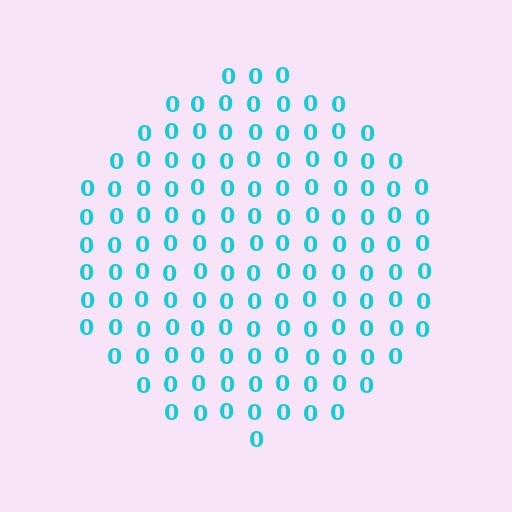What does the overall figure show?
The overall figure shows a circle.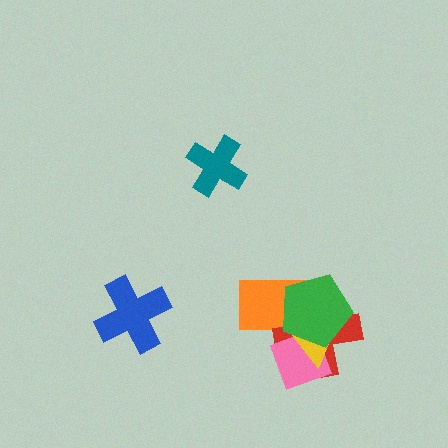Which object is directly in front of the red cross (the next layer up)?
The pink diamond is directly in front of the red cross.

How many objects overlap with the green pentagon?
4 objects overlap with the green pentagon.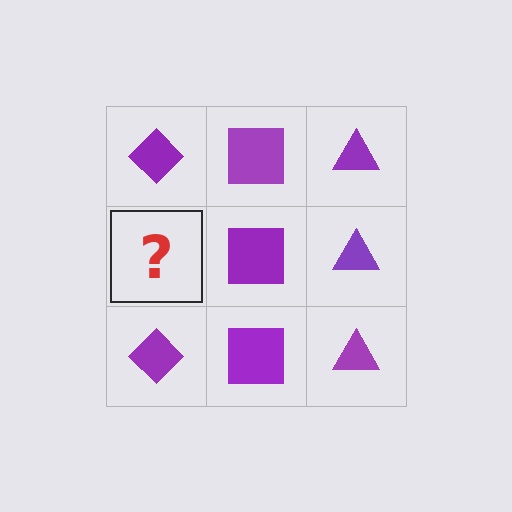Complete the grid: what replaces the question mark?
The question mark should be replaced with a purple diamond.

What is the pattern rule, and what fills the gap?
The rule is that each column has a consistent shape. The gap should be filled with a purple diamond.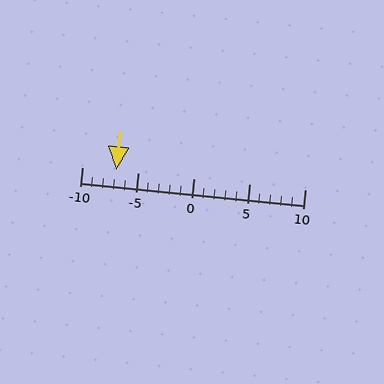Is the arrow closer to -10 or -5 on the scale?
The arrow is closer to -5.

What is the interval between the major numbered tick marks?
The major tick marks are spaced 5 units apart.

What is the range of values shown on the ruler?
The ruler shows values from -10 to 10.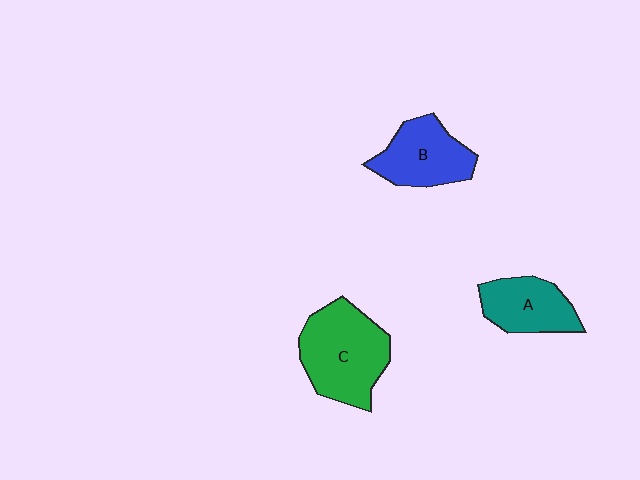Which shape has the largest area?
Shape C (green).